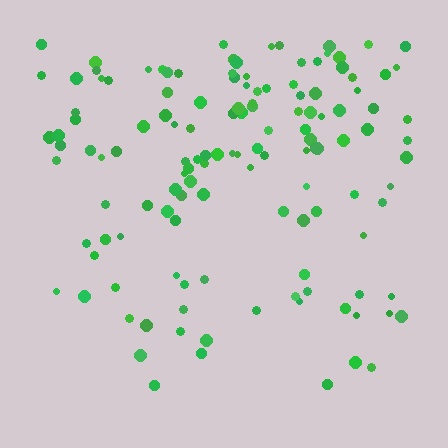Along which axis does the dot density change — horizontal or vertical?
Vertical.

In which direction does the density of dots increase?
From bottom to top, with the top side densest.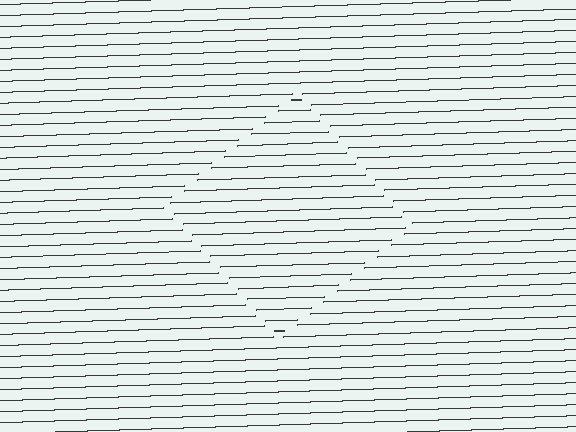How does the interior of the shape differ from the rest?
The interior of the shape contains the same grating, shifted by half a period — the contour is defined by the phase discontinuity where line-ends from the inner and outer gratings abut.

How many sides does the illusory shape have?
4 sides — the line-ends trace a square.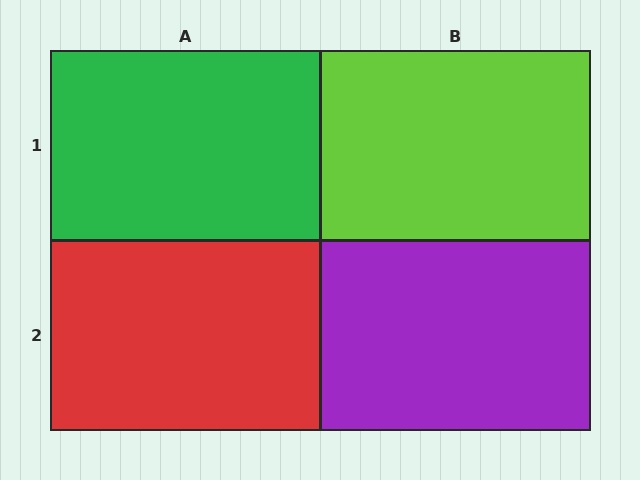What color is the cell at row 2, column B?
Purple.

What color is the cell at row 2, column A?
Red.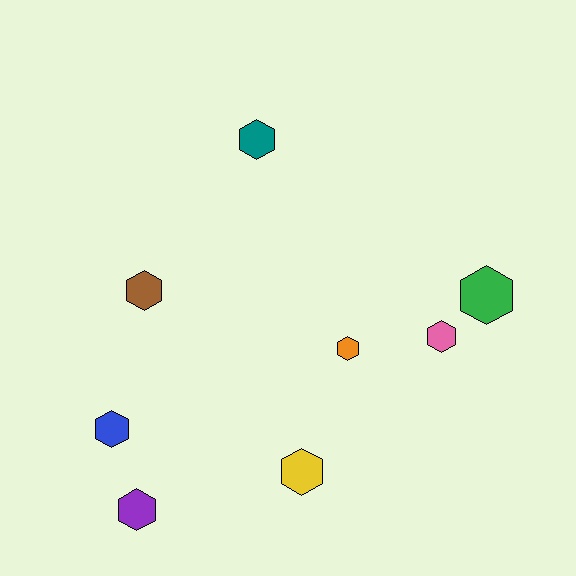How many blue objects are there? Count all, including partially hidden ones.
There is 1 blue object.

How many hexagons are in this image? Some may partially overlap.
There are 8 hexagons.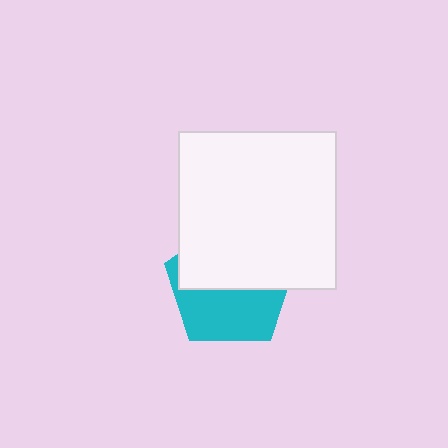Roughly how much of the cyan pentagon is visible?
About half of it is visible (roughly 47%).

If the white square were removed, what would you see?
You would see the complete cyan pentagon.